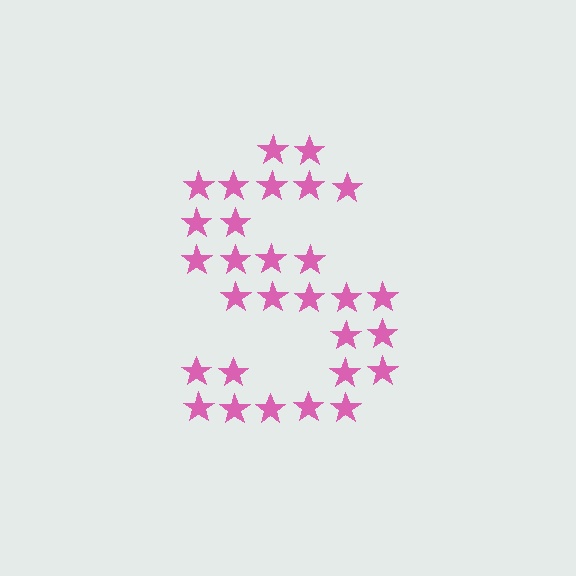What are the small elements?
The small elements are stars.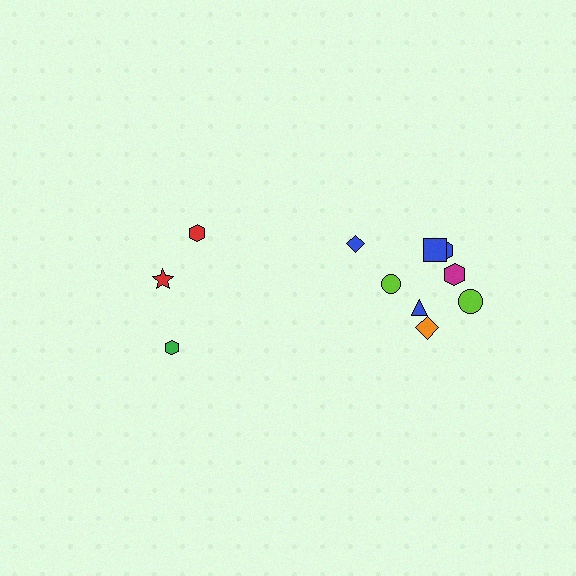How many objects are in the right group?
There are 8 objects.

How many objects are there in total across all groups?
There are 11 objects.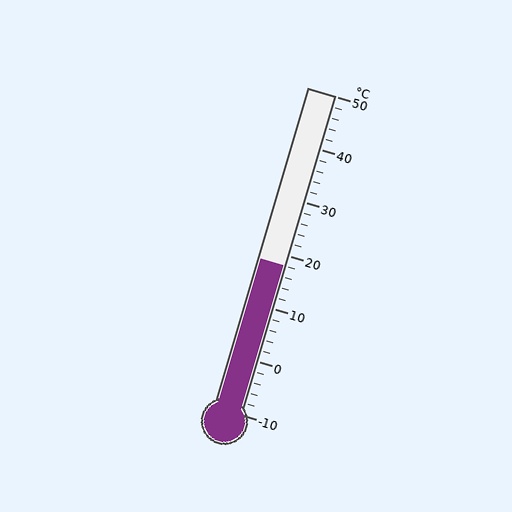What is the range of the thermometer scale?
The thermometer scale ranges from -10°C to 50°C.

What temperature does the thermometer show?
The thermometer shows approximately 18°C.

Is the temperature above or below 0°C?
The temperature is above 0°C.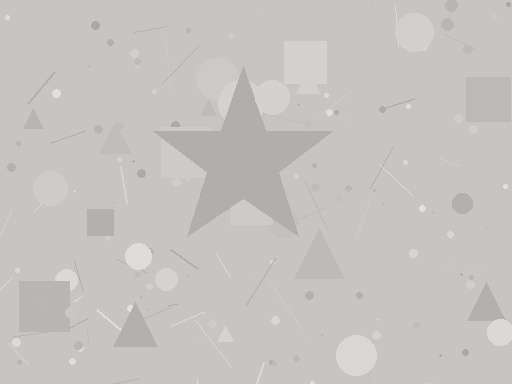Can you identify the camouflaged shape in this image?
The camouflaged shape is a star.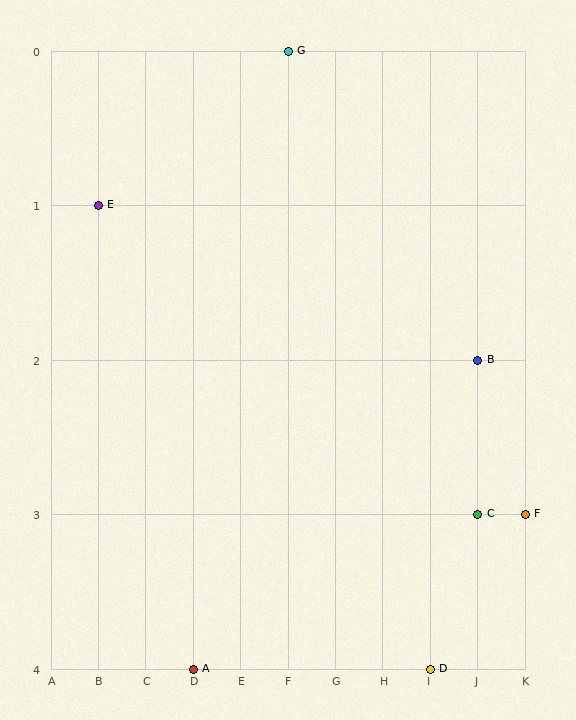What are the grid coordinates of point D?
Point D is at grid coordinates (I, 4).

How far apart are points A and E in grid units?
Points A and E are 2 columns and 3 rows apart (about 3.6 grid units diagonally).